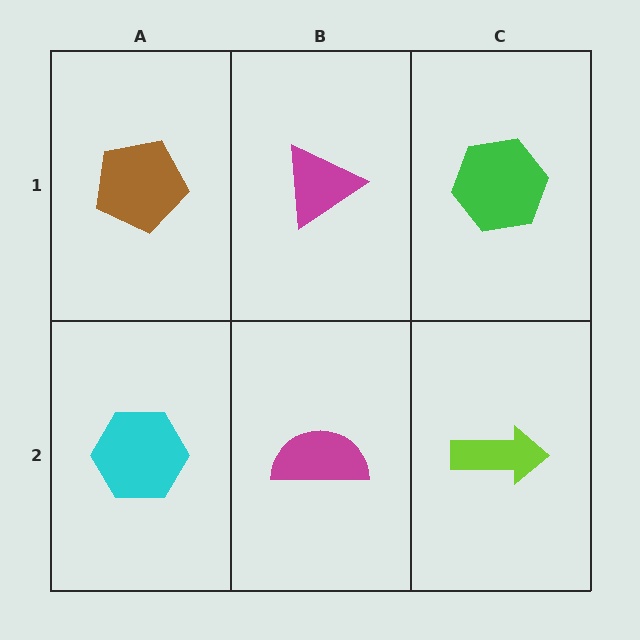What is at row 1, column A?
A brown pentagon.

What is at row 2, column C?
A lime arrow.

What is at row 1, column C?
A green hexagon.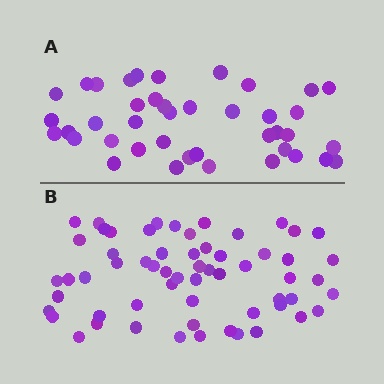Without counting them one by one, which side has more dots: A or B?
Region B (the bottom region) has more dots.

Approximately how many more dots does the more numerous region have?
Region B has approximately 20 more dots than region A.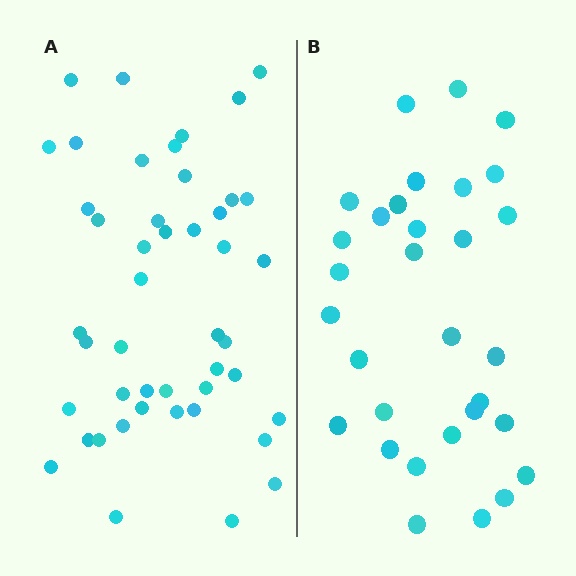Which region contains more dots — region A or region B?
Region A (the left region) has more dots.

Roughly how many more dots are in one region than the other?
Region A has approximately 15 more dots than region B.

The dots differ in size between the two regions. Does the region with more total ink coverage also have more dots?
No. Region B has more total ink coverage because its dots are larger, but region A actually contains more individual dots. Total area can be misleading — the number of items is what matters here.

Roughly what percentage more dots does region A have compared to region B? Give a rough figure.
About 50% more.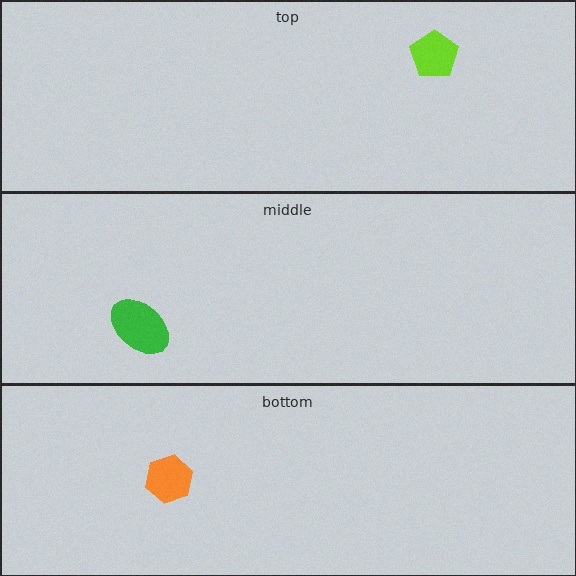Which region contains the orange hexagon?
The bottom region.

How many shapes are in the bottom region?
1.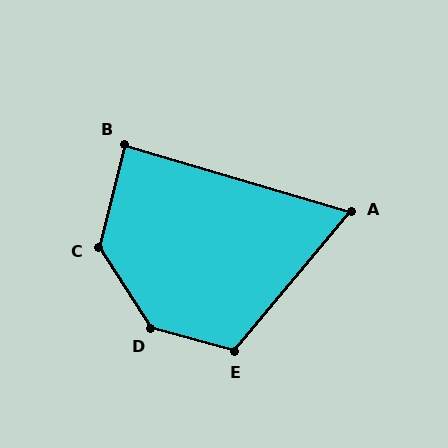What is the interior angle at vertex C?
Approximately 133 degrees (obtuse).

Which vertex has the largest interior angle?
D, at approximately 138 degrees.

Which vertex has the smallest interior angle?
A, at approximately 67 degrees.